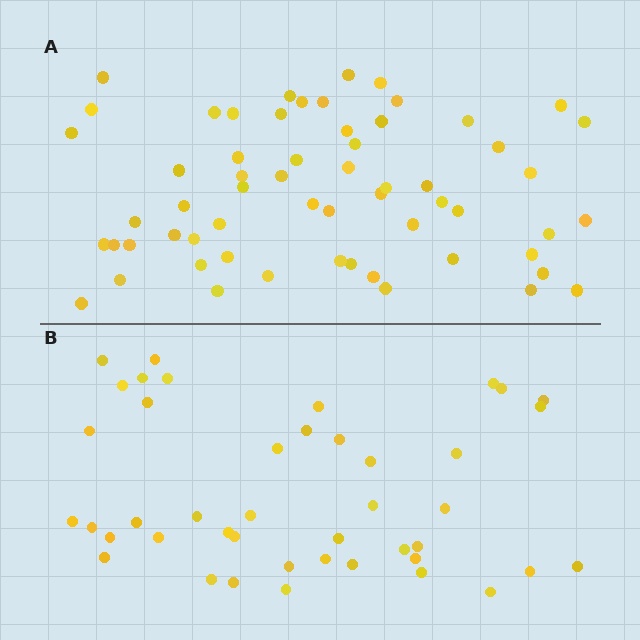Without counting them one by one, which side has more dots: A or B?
Region A (the top region) has more dots.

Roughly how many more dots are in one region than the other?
Region A has approximately 15 more dots than region B.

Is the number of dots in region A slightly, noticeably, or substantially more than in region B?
Region A has noticeably more, but not dramatically so. The ratio is roughly 1.4 to 1.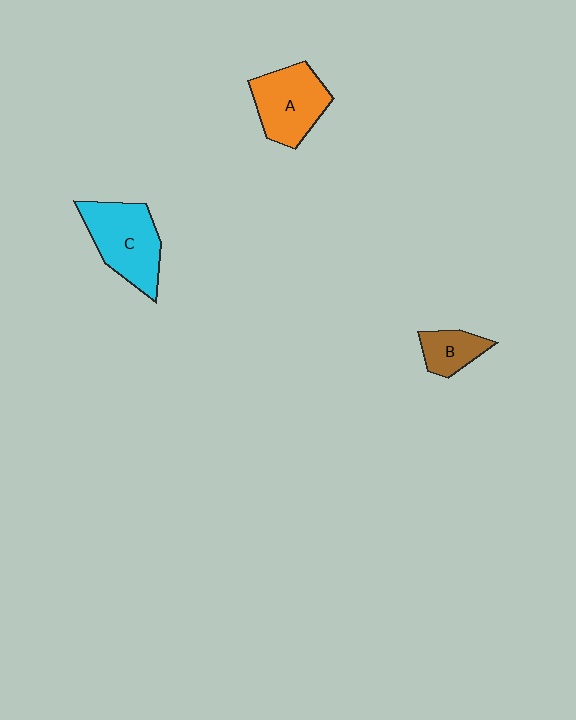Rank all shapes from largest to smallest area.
From largest to smallest: C (cyan), A (orange), B (brown).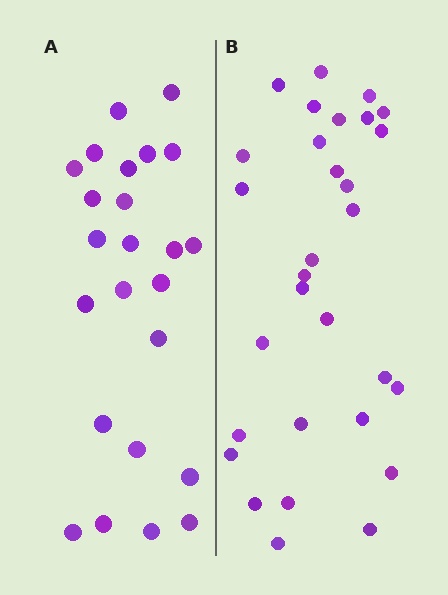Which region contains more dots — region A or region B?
Region B (the right region) has more dots.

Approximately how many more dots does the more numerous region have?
Region B has about 6 more dots than region A.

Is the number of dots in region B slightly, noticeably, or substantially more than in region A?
Region B has noticeably more, but not dramatically so. The ratio is roughly 1.2 to 1.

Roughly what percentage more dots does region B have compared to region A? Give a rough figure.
About 25% more.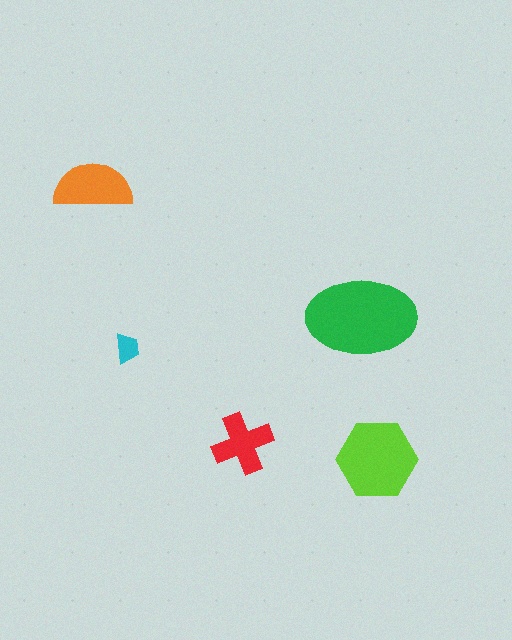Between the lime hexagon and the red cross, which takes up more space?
The lime hexagon.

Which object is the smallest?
The cyan trapezoid.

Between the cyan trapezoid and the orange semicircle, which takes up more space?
The orange semicircle.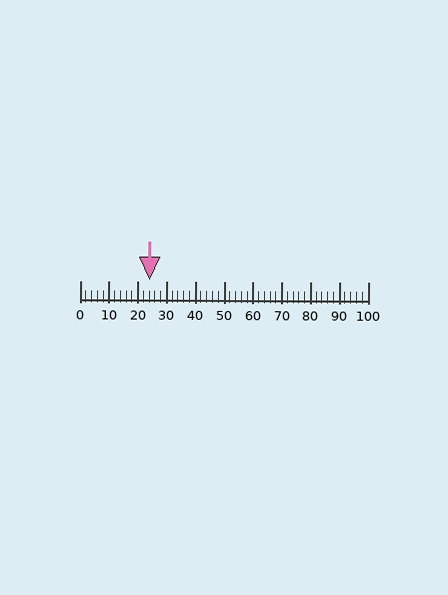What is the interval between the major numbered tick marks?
The major tick marks are spaced 10 units apart.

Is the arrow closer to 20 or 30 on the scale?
The arrow is closer to 20.